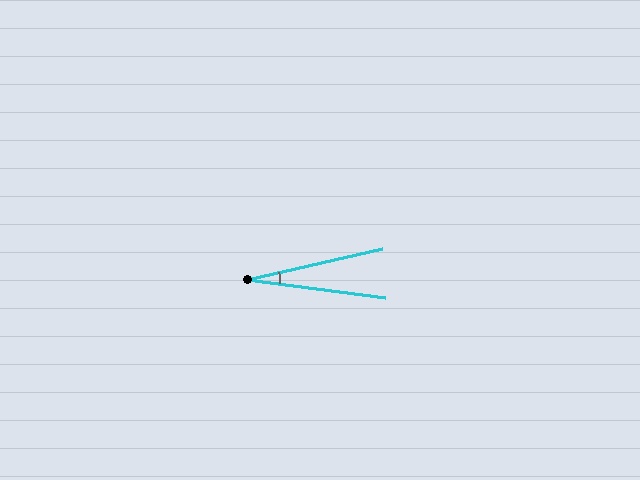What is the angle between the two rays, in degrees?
Approximately 20 degrees.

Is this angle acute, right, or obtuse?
It is acute.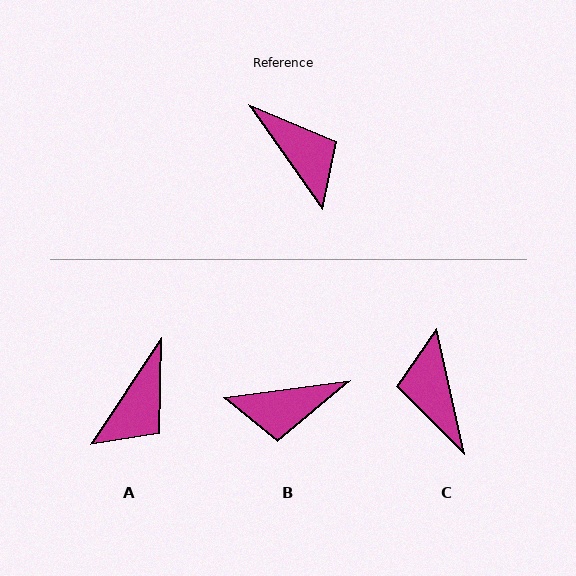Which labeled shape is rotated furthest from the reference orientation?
C, about 157 degrees away.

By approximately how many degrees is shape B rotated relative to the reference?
Approximately 118 degrees clockwise.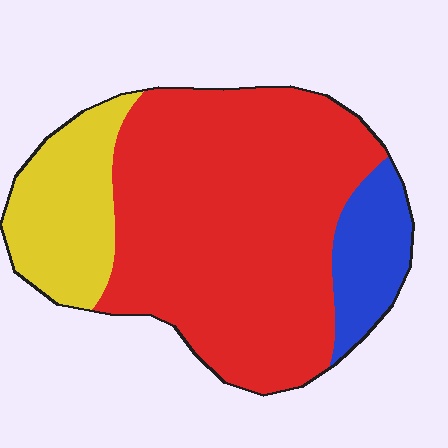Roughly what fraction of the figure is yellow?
Yellow takes up about one fifth (1/5) of the figure.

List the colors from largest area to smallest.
From largest to smallest: red, yellow, blue.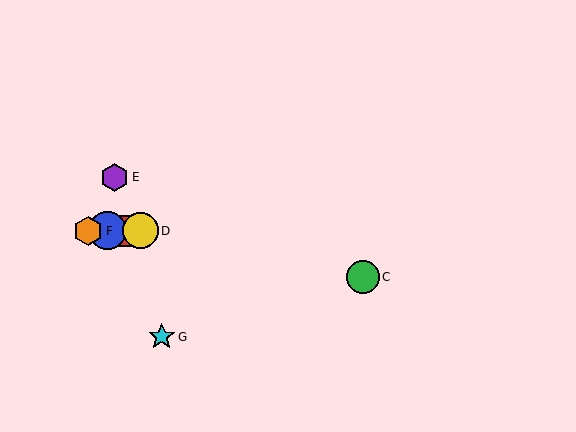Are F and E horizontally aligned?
No, F is at y≈231 and E is at y≈177.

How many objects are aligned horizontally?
4 objects (A, B, D, F) are aligned horizontally.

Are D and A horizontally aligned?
Yes, both are at y≈231.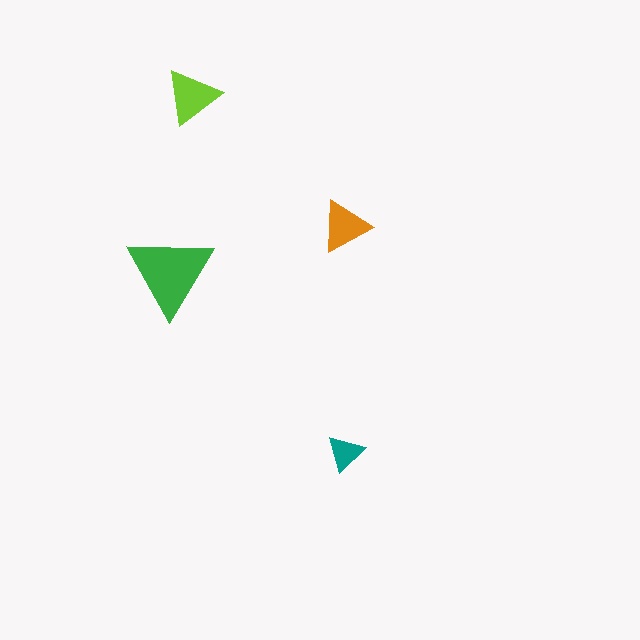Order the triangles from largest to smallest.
the green one, the lime one, the orange one, the teal one.